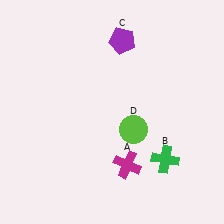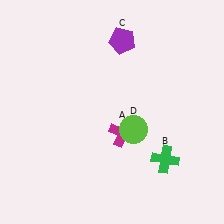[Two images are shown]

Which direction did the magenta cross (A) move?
The magenta cross (A) moved up.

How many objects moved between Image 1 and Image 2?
1 object moved between the two images.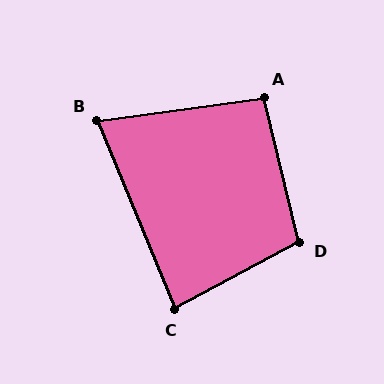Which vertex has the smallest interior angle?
B, at approximately 75 degrees.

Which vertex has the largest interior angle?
D, at approximately 105 degrees.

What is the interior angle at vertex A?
Approximately 96 degrees (obtuse).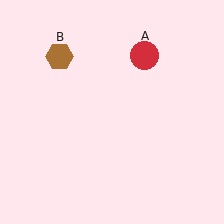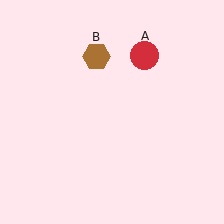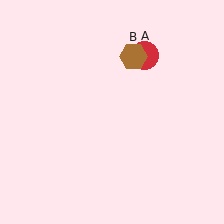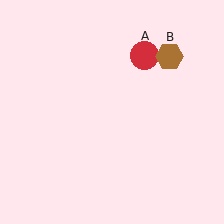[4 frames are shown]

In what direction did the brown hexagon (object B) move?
The brown hexagon (object B) moved right.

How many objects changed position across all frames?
1 object changed position: brown hexagon (object B).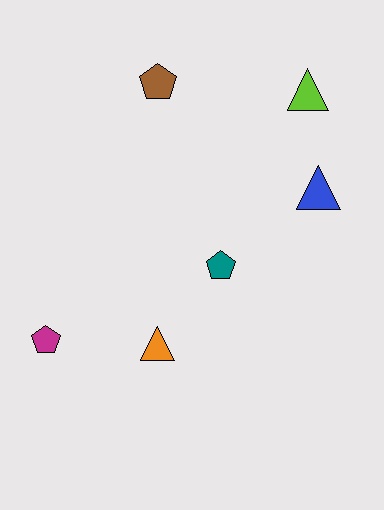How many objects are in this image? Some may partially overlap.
There are 6 objects.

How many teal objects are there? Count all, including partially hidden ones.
There is 1 teal object.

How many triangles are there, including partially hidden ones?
There are 3 triangles.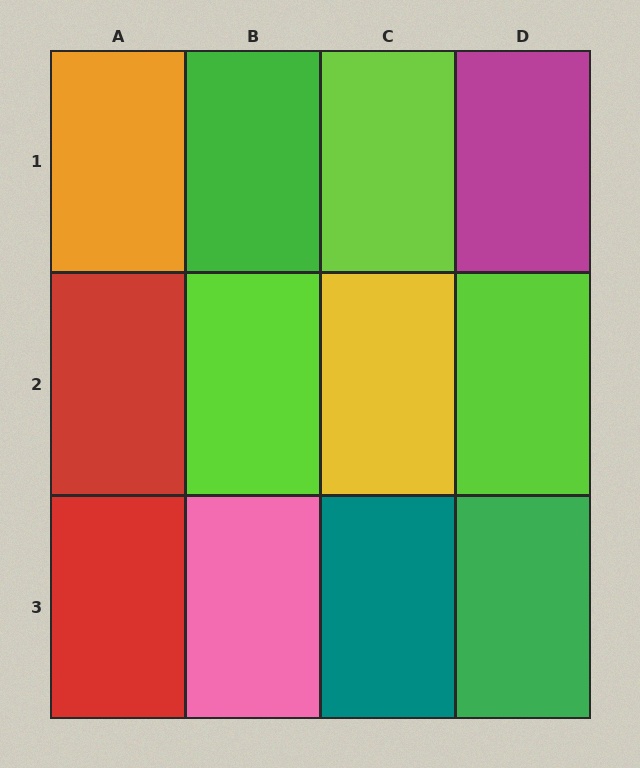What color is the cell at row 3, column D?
Green.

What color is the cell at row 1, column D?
Magenta.